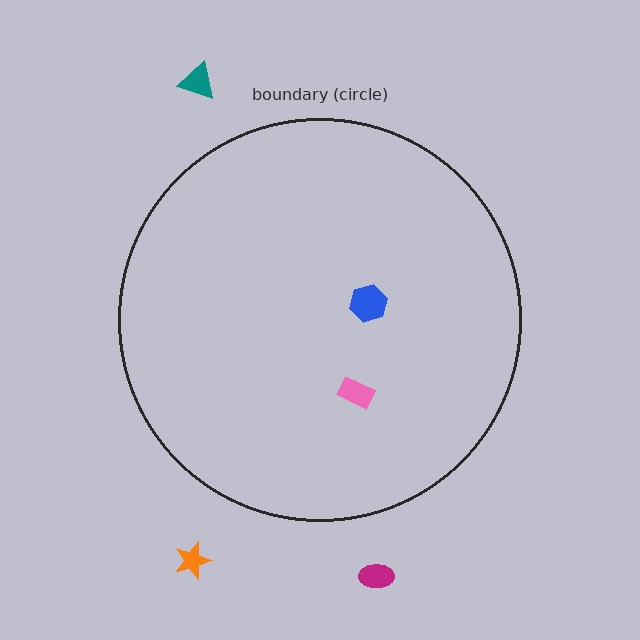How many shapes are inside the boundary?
2 inside, 3 outside.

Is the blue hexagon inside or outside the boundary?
Inside.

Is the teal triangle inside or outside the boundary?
Outside.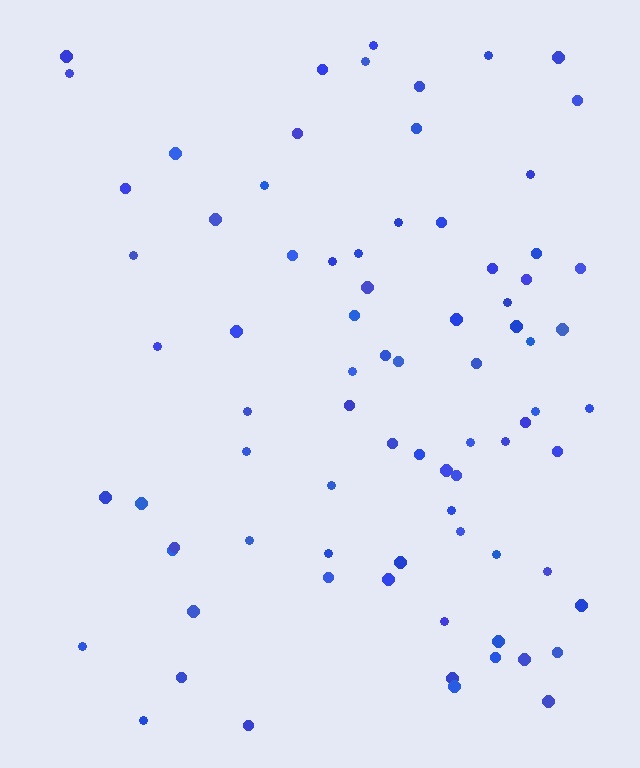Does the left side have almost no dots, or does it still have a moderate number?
Still a moderate number, just noticeably fewer than the right.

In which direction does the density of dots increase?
From left to right, with the right side densest.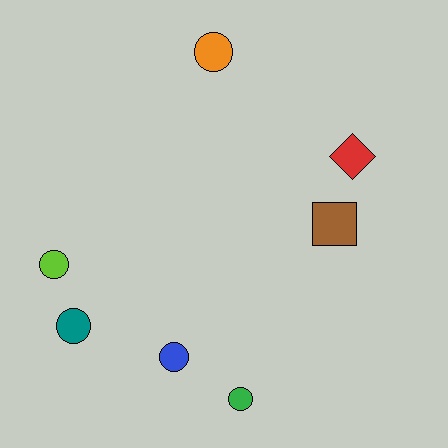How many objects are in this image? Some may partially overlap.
There are 7 objects.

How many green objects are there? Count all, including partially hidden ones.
There is 1 green object.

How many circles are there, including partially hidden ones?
There are 5 circles.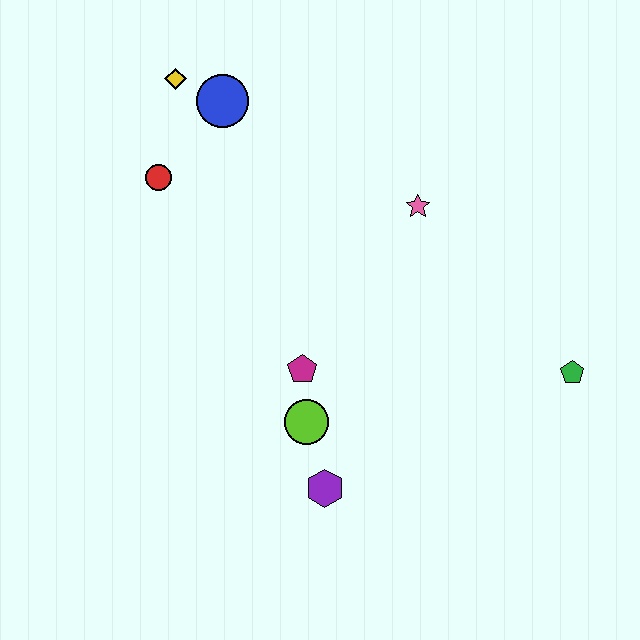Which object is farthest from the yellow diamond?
The green pentagon is farthest from the yellow diamond.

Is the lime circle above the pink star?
No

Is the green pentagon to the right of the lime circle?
Yes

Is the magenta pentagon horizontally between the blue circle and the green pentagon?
Yes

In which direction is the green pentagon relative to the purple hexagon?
The green pentagon is to the right of the purple hexagon.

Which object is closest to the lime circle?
The magenta pentagon is closest to the lime circle.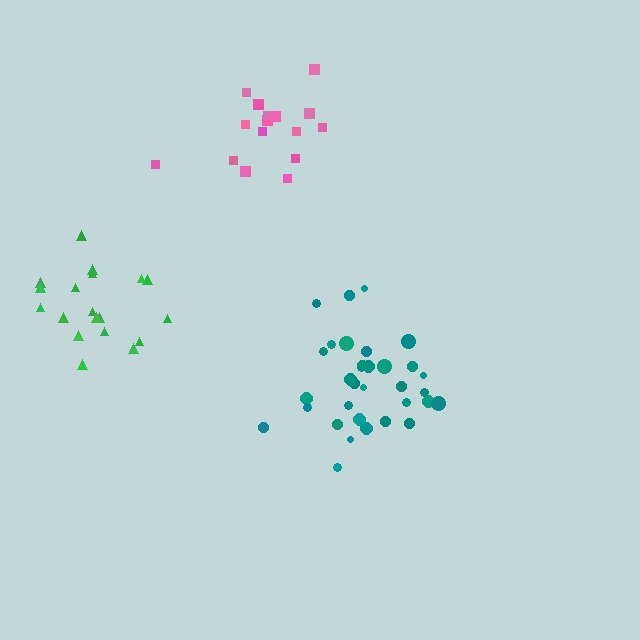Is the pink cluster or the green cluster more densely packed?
Green.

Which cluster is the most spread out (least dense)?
Pink.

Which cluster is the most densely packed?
Teal.